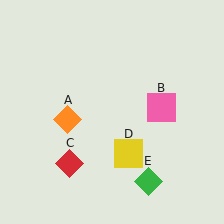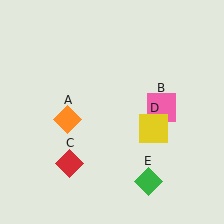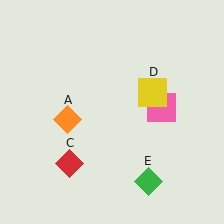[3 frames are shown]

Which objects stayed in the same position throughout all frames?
Orange diamond (object A) and pink square (object B) and red diamond (object C) and green diamond (object E) remained stationary.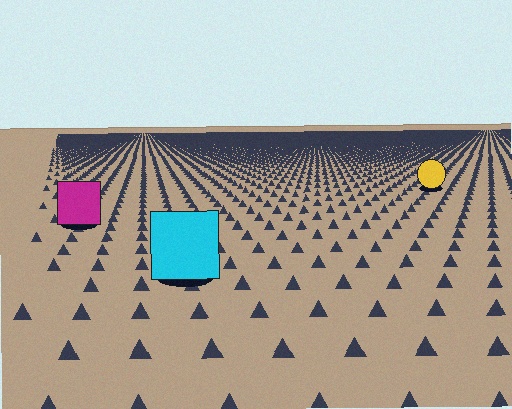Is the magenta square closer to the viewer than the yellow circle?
Yes. The magenta square is closer — you can tell from the texture gradient: the ground texture is coarser near it.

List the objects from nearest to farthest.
From nearest to farthest: the cyan square, the magenta square, the yellow circle.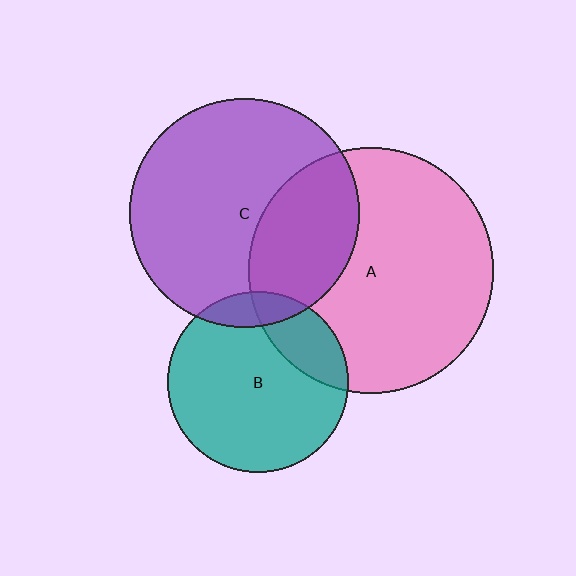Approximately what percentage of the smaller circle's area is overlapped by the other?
Approximately 30%.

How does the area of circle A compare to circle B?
Approximately 1.9 times.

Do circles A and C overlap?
Yes.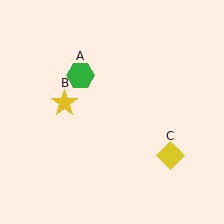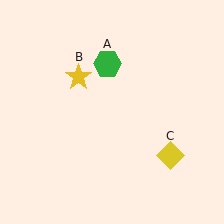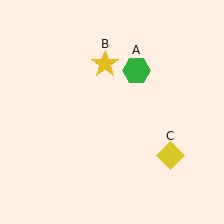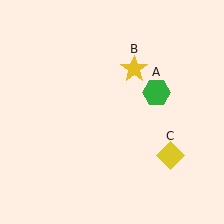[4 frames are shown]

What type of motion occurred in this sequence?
The green hexagon (object A), yellow star (object B) rotated clockwise around the center of the scene.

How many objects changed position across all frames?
2 objects changed position: green hexagon (object A), yellow star (object B).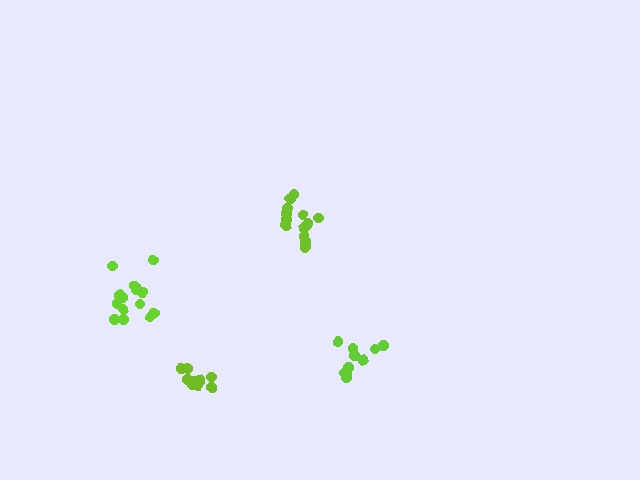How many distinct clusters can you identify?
There are 4 distinct clusters.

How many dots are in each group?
Group 1: 10 dots, Group 2: 13 dots, Group 3: 15 dots, Group 4: 11 dots (49 total).